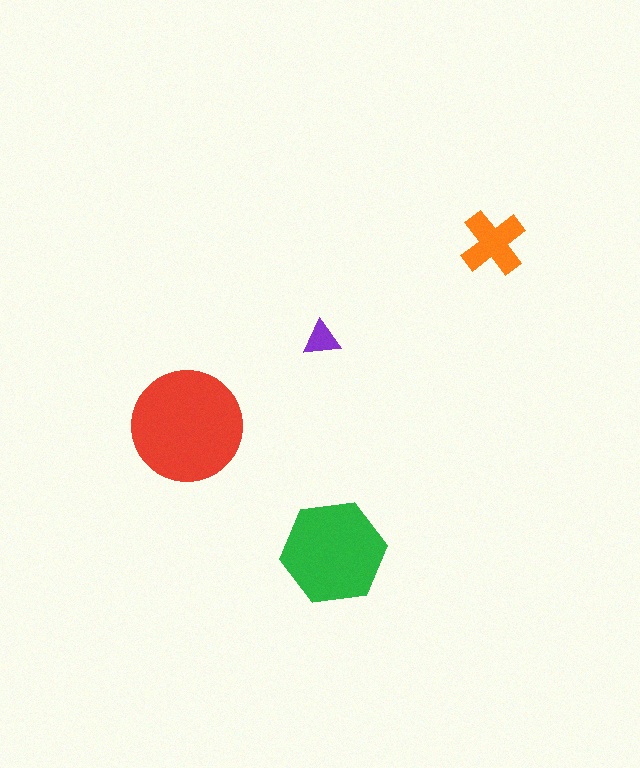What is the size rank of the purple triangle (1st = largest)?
4th.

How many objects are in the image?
There are 4 objects in the image.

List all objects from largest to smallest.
The red circle, the green hexagon, the orange cross, the purple triangle.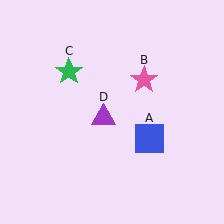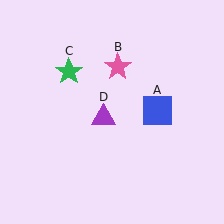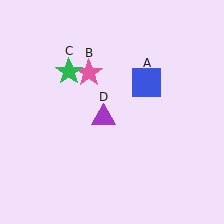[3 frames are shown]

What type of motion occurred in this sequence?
The blue square (object A), pink star (object B) rotated counterclockwise around the center of the scene.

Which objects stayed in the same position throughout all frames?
Green star (object C) and purple triangle (object D) remained stationary.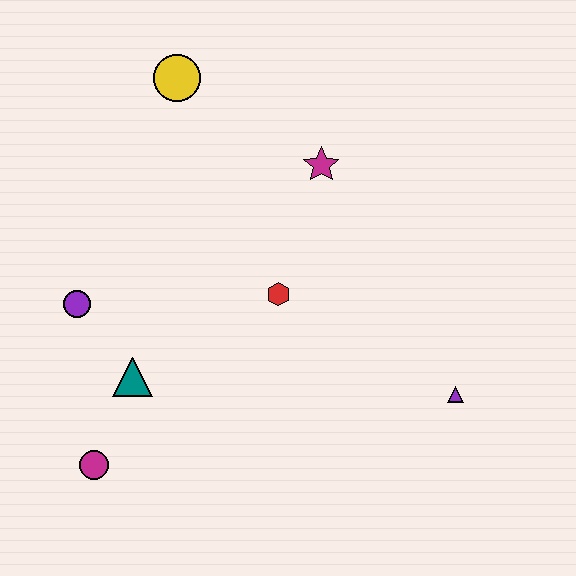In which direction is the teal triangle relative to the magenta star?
The teal triangle is below the magenta star.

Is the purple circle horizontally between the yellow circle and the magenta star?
No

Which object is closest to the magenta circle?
The teal triangle is closest to the magenta circle.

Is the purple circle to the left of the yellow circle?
Yes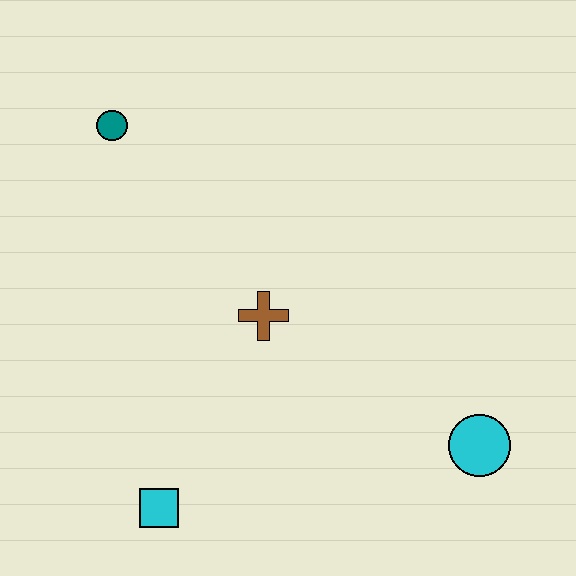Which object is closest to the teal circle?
The brown cross is closest to the teal circle.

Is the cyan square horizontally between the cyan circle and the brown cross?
No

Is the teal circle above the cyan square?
Yes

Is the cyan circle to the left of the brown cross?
No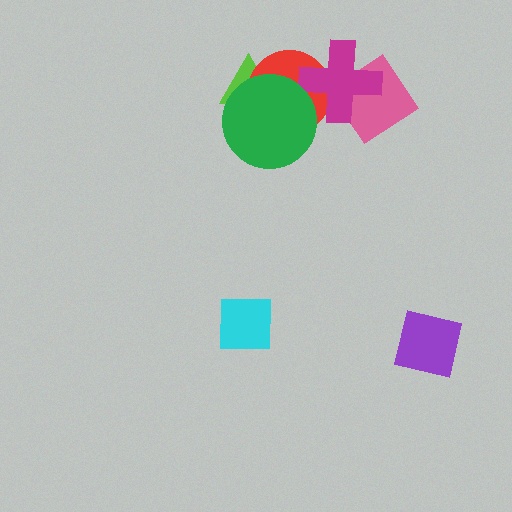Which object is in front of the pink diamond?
The magenta cross is in front of the pink diamond.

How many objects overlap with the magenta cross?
2 objects overlap with the magenta cross.